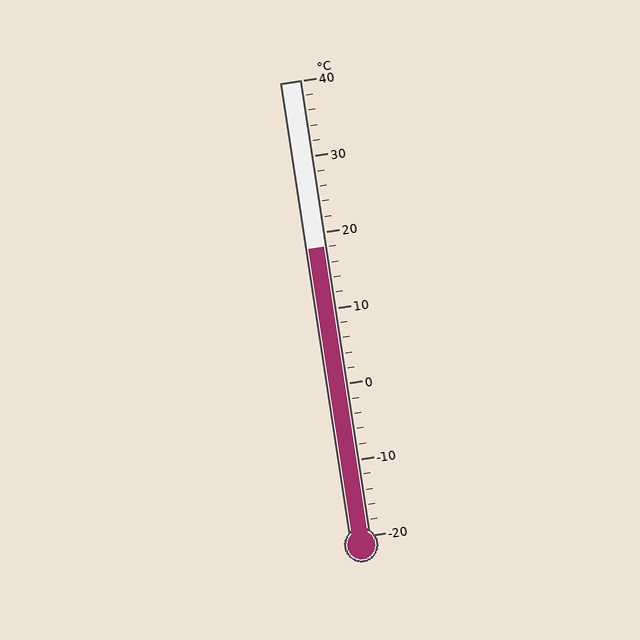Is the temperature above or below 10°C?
The temperature is above 10°C.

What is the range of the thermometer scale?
The thermometer scale ranges from -20°C to 40°C.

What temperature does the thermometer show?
The thermometer shows approximately 18°C.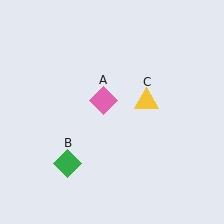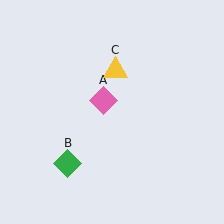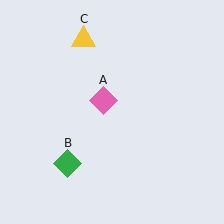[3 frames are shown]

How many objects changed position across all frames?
1 object changed position: yellow triangle (object C).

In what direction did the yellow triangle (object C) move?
The yellow triangle (object C) moved up and to the left.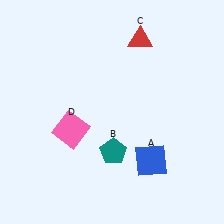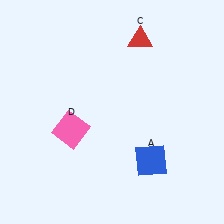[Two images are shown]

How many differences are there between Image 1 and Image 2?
There is 1 difference between the two images.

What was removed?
The teal pentagon (B) was removed in Image 2.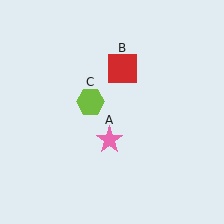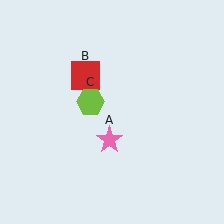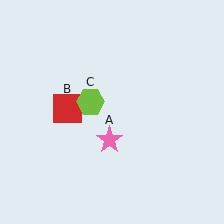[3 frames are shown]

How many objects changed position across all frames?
1 object changed position: red square (object B).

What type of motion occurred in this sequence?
The red square (object B) rotated counterclockwise around the center of the scene.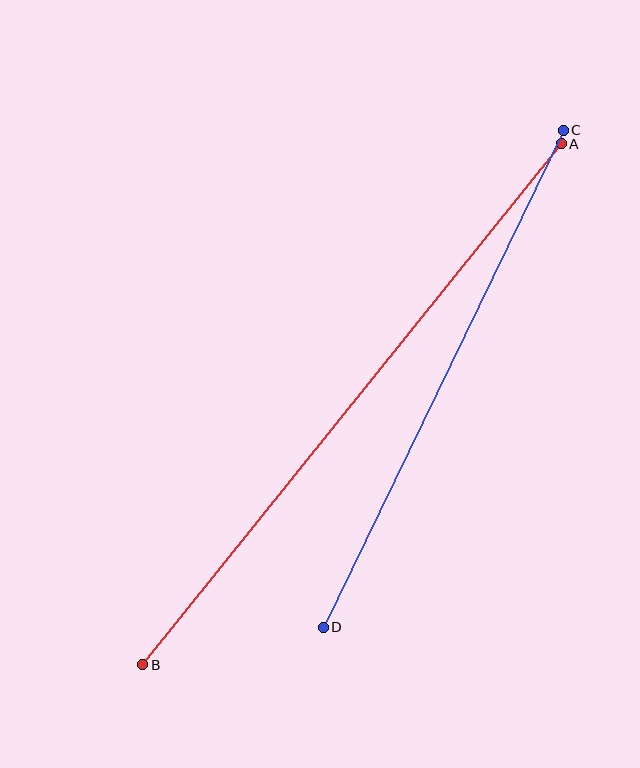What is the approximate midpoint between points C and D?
The midpoint is at approximately (443, 379) pixels.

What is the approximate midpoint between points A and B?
The midpoint is at approximately (352, 404) pixels.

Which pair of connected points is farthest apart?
Points A and B are farthest apart.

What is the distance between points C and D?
The distance is approximately 552 pixels.